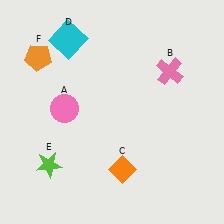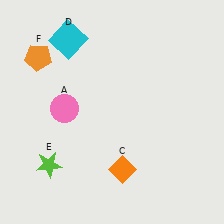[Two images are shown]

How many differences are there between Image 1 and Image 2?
There is 1 difference between the two images.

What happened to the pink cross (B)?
The pink cross (B) was removed in Image 2. It was in the top-right area of Image 1.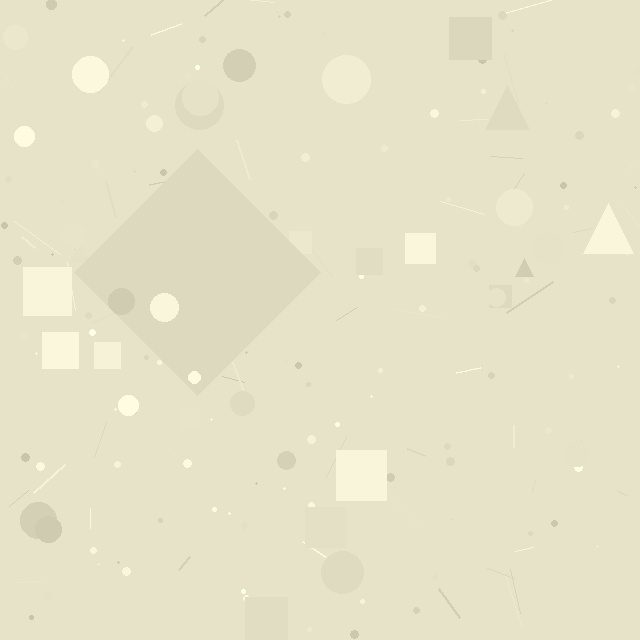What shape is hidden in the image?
A diamond is hidden in the image.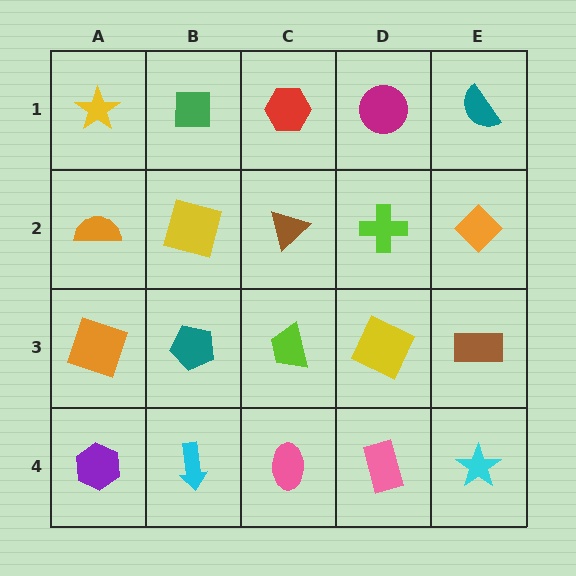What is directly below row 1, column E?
An orange diamond.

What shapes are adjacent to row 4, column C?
A lime trapezoid (row 3, column C), a cyan arrow (row 4, column B), a pink rectangle (row 4, column D).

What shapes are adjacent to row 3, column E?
An orange diamond (row 2, column E), a cyan star (row 4, column E), a yellow square (row 3, column D).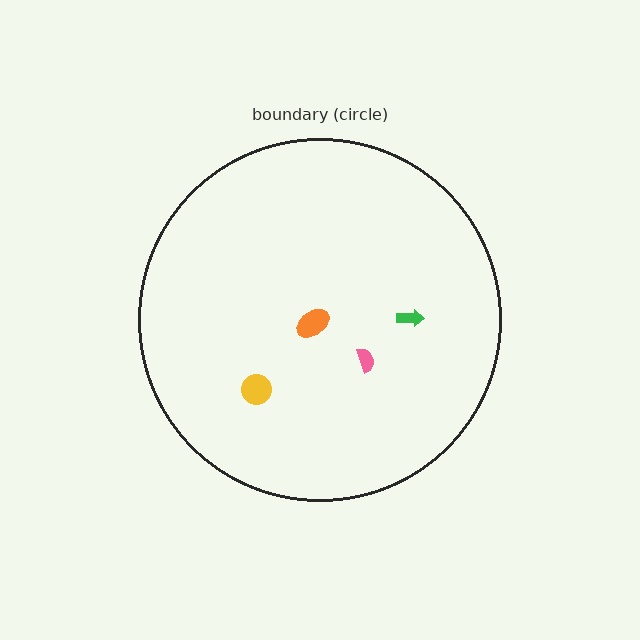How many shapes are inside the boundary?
4 inside, 0 outside.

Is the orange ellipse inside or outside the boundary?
Inside.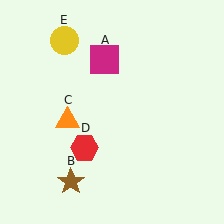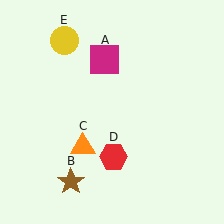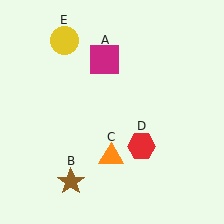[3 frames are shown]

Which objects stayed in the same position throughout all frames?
Magenta square (object A) and brown star (object B) and yellow circle (object E) remained stationary.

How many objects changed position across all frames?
2 objects changed position: orange triangle (object C), red hexagon (object D).